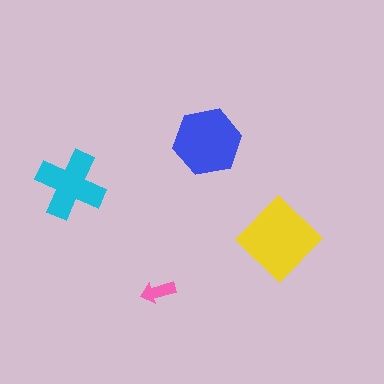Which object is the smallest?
The pink arrow.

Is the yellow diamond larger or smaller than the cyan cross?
Larger.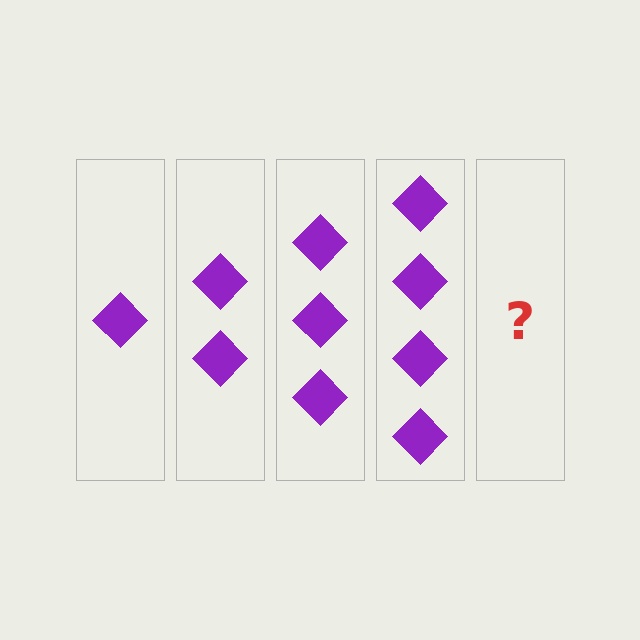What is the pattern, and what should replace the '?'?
The pattern is that each step adds one more diamond. The '?' should be 5 diamonds.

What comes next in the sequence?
The next element should be 5 diamonds.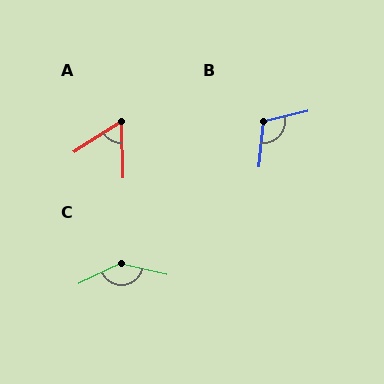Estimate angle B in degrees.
Approximately 109 degrees.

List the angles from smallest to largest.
A (59°), B (109°), C (141°).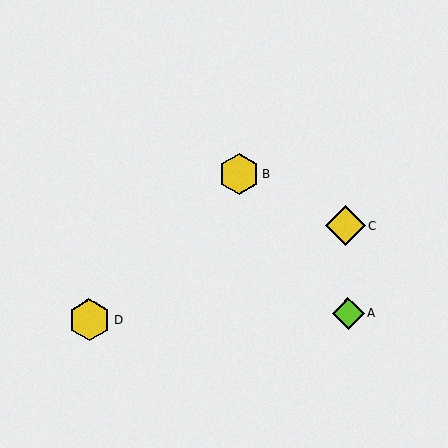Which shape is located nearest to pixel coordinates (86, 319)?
The yellow hexagon (labeled D) at (89, 319) is nearest to that location.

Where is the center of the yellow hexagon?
The center of the yellow hexagon is at (89, 319).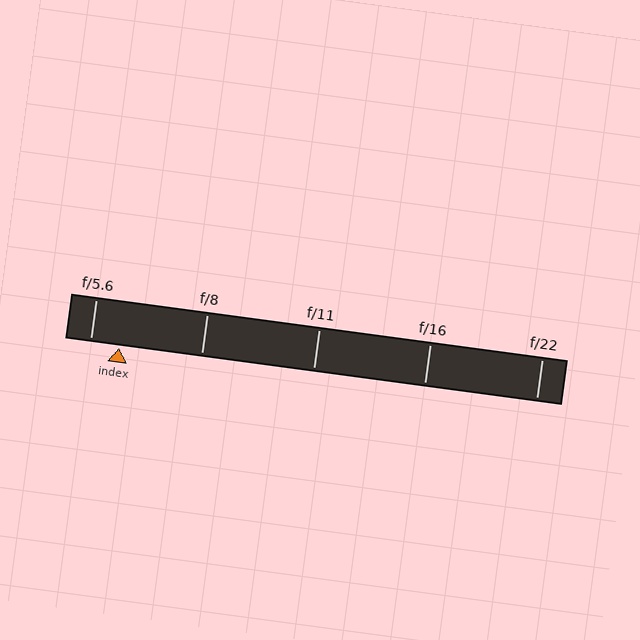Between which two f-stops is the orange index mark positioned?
The index mark is between f/5.6 and f/8.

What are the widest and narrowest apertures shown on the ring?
The widest aperture shown is f/5.6 and the narrowest is f/22.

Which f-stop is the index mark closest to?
The index mark is closest to f/5.6.